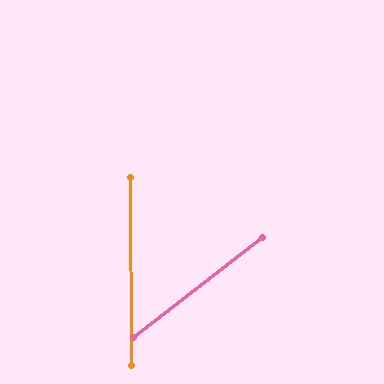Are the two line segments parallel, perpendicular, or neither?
Neither parallel nor perpendicular — they differ by about 53°.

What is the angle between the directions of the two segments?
Approximately 53 degrees.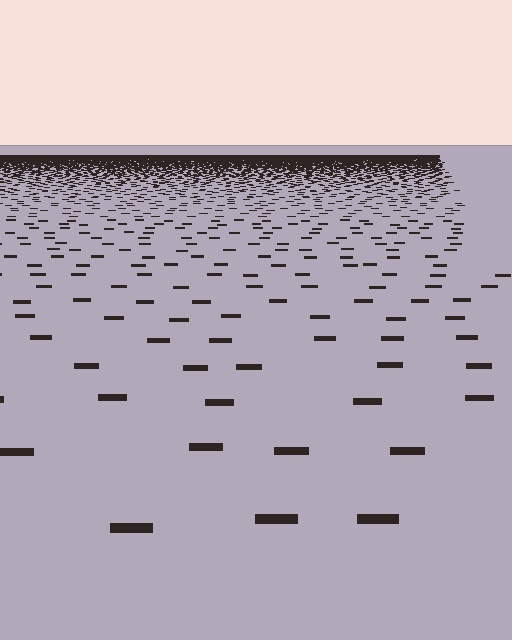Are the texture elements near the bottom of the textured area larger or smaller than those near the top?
Larger. Near the bottom, elements are closer to the viewer and appear at a bigger on-screen size.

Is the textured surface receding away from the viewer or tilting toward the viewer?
The surface is receding away from the viewer. Texture elements get smaller and denser toward the top.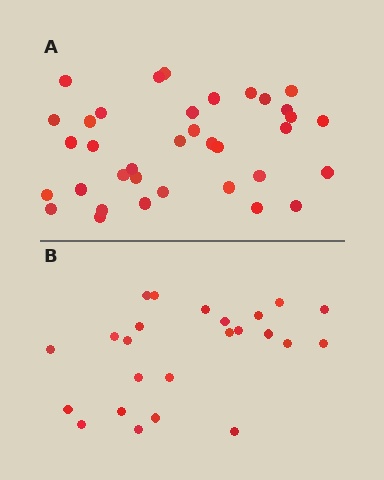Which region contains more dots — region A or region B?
Region A (the top region) has more dots.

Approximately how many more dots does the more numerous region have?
Region A has roughly 12 or so more dots than region B.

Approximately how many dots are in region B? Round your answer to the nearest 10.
About 20 dots. (The exact count is 24, which rounds to 20.)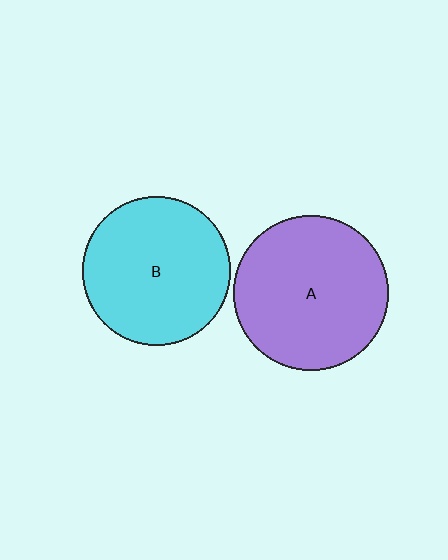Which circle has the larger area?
Circle A (purple).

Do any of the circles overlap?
No, none of the circles overlap.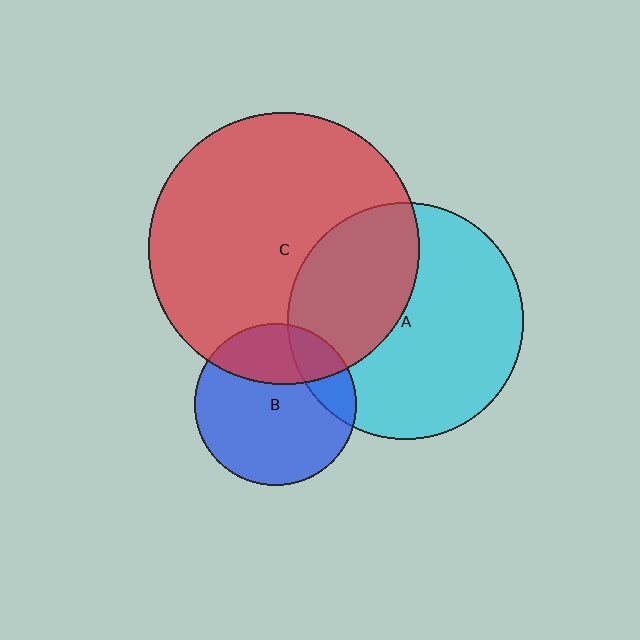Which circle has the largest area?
Circle C (red).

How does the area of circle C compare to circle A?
Approximately 1.3 times.